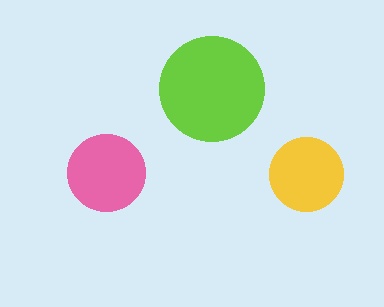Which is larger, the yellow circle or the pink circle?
The pink one.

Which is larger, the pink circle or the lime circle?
The lime one.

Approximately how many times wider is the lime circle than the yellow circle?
About 1.5 times wider.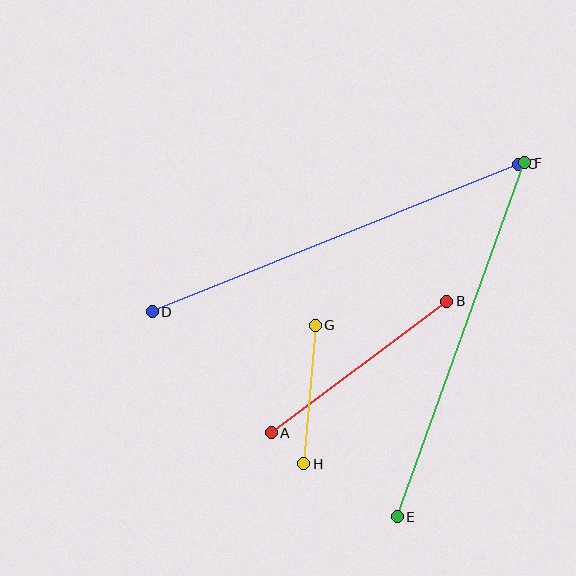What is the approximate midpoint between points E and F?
The midpoint is at approximately (461, 340) pixels.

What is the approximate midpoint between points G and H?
The midpoint is at approximately (310, 394) pixels.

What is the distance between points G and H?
The distance is approximately 139 pixels.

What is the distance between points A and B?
The distance is approximately 219 pixels.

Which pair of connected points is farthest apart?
Points C and D are farthest apart.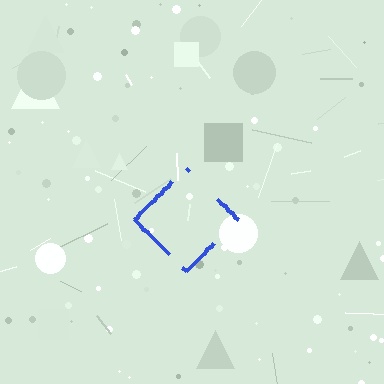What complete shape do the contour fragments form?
The contour fragments form a diamond.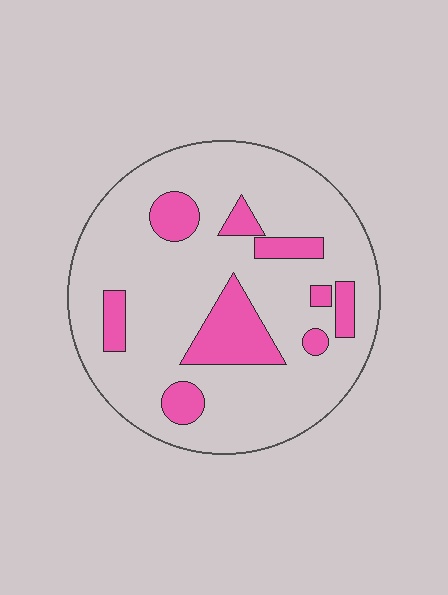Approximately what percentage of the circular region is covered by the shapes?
Approximately 20%.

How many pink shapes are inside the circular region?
9.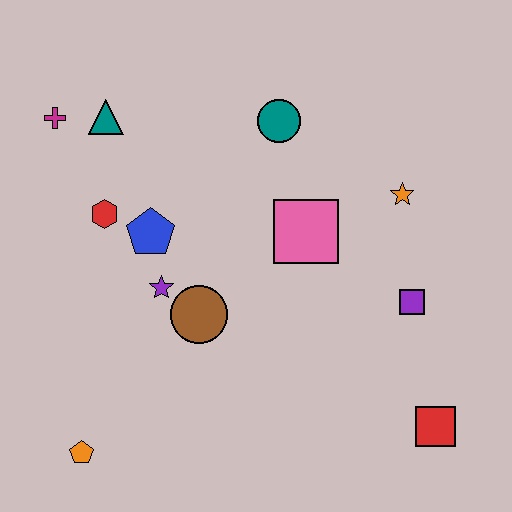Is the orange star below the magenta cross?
Yes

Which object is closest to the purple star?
The brown circle is closest to the purple star.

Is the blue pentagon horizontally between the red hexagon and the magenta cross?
No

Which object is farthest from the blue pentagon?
The red square is farthest from the blue pentagon.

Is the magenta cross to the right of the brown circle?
No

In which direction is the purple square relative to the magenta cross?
The purple square is to the right of the magenta cross.